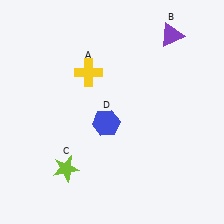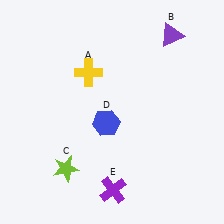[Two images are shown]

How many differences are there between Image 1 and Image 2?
There is 1 difference between the two images.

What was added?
A purple cross (E) was added in Image 2.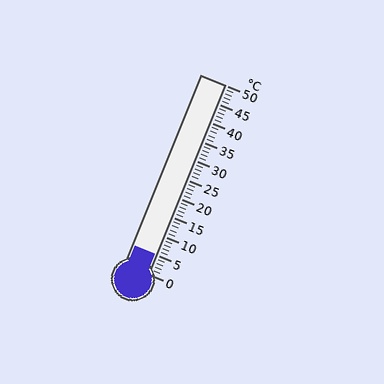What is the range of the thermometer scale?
The thermometer scale ranges from 0°C to 50°C.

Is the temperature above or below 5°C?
The temperature is at 5°C.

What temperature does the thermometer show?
The thermometer shows approximately 5°C.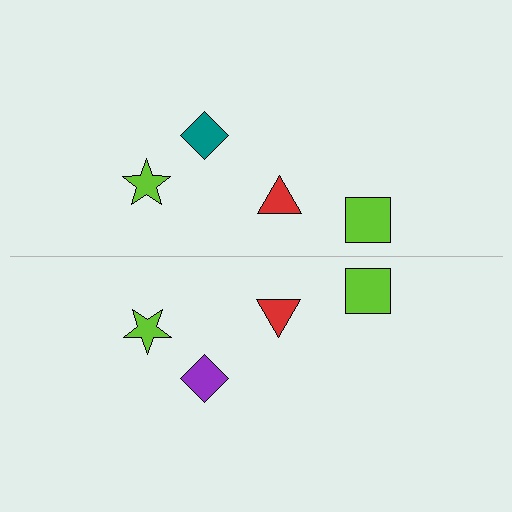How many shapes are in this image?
There are 8 shapes in this image.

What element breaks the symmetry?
The purple diamond on the bottom side breaks the symmetry — its mirror counterpart is teal.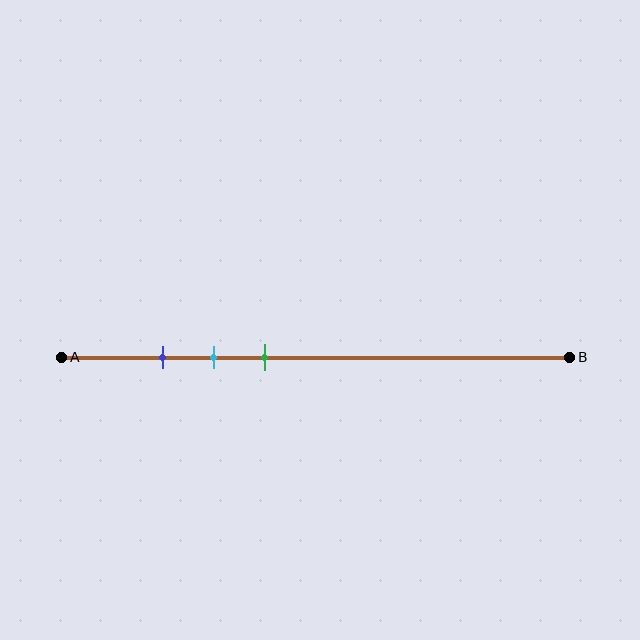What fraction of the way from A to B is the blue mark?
The blue mark is approximately 20% (0.2) of the way from A to B.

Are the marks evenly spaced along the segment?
Yes, the marks are approximately evenly spaced.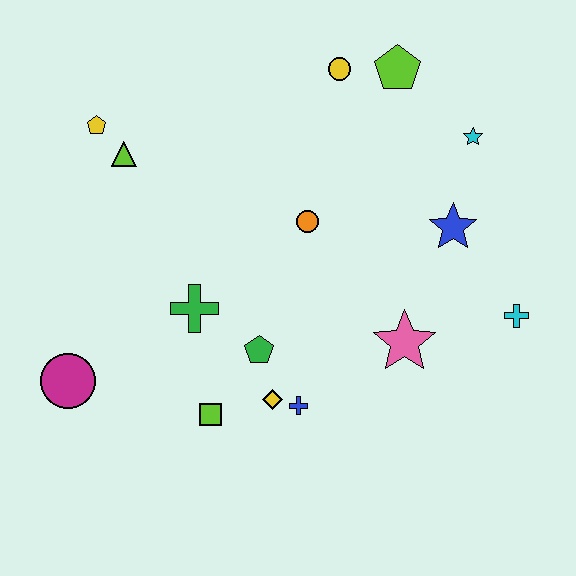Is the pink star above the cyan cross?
No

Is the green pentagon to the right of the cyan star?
No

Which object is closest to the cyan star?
The blue star is closest to the cyan star.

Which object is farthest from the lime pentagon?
The magenta circle is farthest from the lime pentagon.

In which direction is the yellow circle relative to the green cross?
The yellow circle is above the green cross.